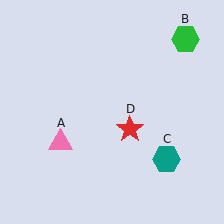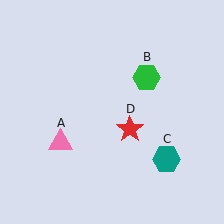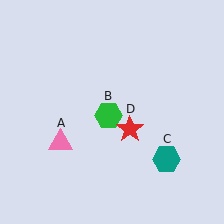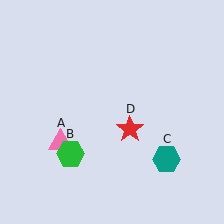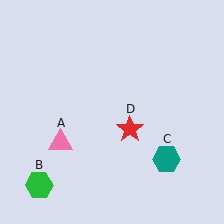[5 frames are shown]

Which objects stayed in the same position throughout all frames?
Pink triangle (object A) and teal hexagon (object C) and red star (object D) remained stationary.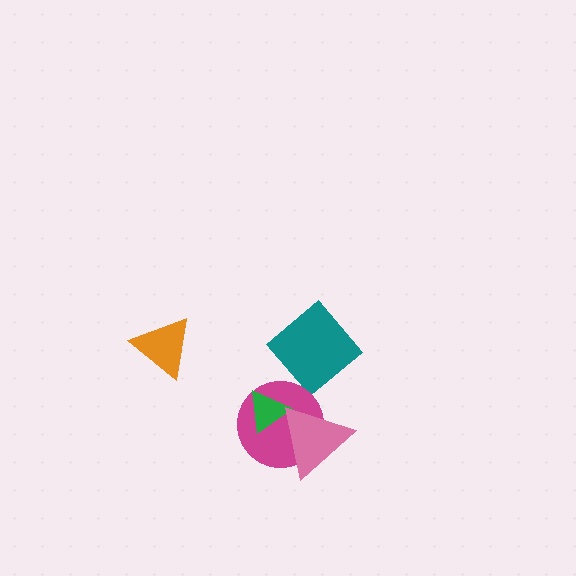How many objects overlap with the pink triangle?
2 objects overlap with the pink triangle.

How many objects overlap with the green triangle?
2 objects overlap with the green triangle.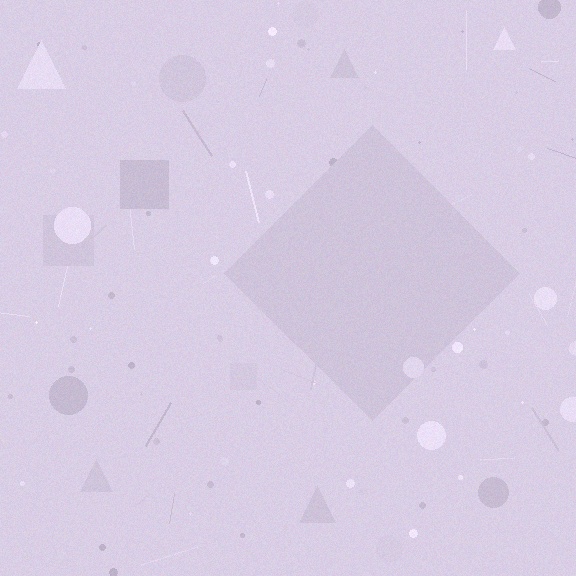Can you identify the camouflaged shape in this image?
The camouflaged shape is a diamond.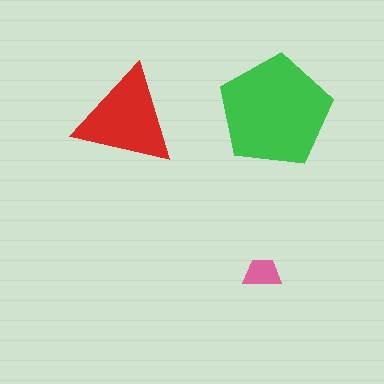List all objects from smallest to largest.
The pink trapezoid, the red triangle, the green pentagon.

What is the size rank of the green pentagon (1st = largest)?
1st.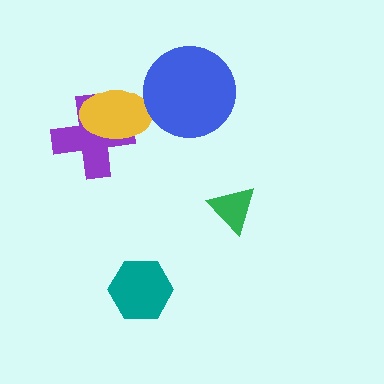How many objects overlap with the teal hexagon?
0 objects overlap with the teal hexagon.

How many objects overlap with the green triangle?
0 objects overlap with the green triangle.